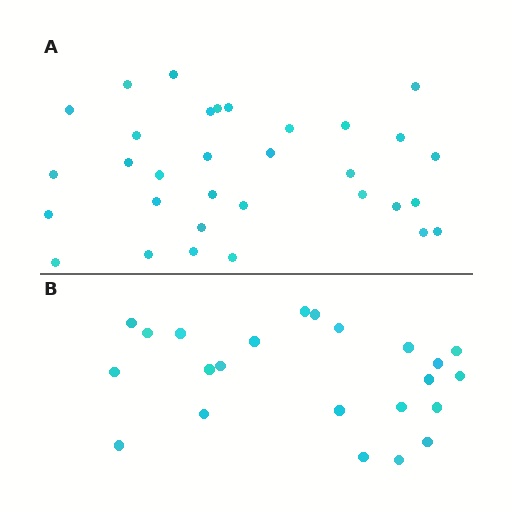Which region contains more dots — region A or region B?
Region A (the top region) has more dots.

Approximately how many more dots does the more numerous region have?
Region A has roughly 8 or so more dots than region B.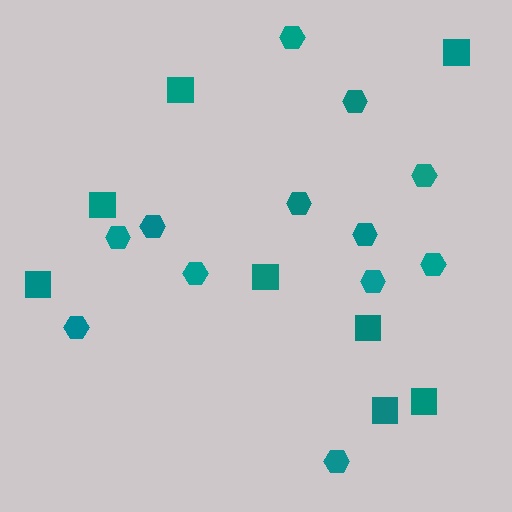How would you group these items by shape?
There are 2 groups: one group of hexagons (12) and one group of squares (8).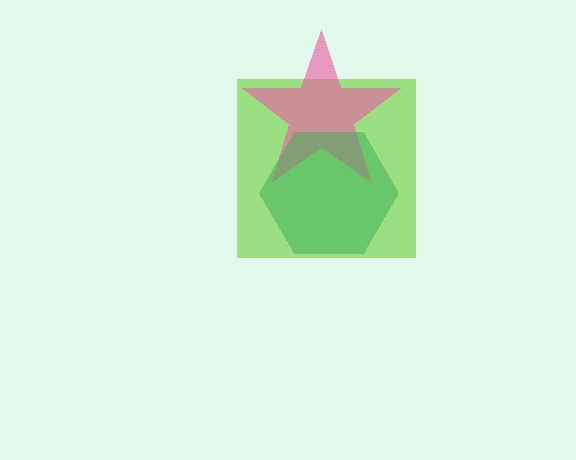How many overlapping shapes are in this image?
There are 3 overlapping shapes in the image.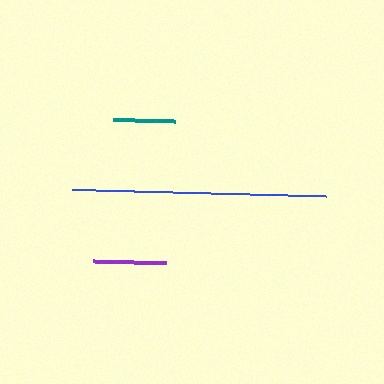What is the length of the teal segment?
The teal segment is approximately 62 pixels long.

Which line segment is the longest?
The blue line is the longest at approximately 254 pixels.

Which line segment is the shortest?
The teal line is the shortest at approximately 62 pixels.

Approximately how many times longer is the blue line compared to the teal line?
The blue line is approximately 4.1 times the length of the teal line.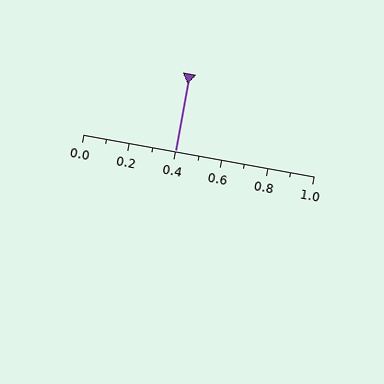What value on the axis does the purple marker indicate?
The marker indicates approximately 0.4.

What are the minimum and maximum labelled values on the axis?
The axis runs from 0.0 to 1.0.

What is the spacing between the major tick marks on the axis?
The major ticks are spaced 0.2 apart.